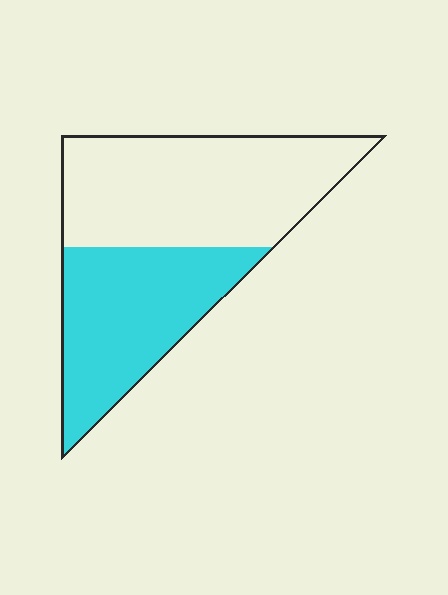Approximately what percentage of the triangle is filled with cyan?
Approximately 45%.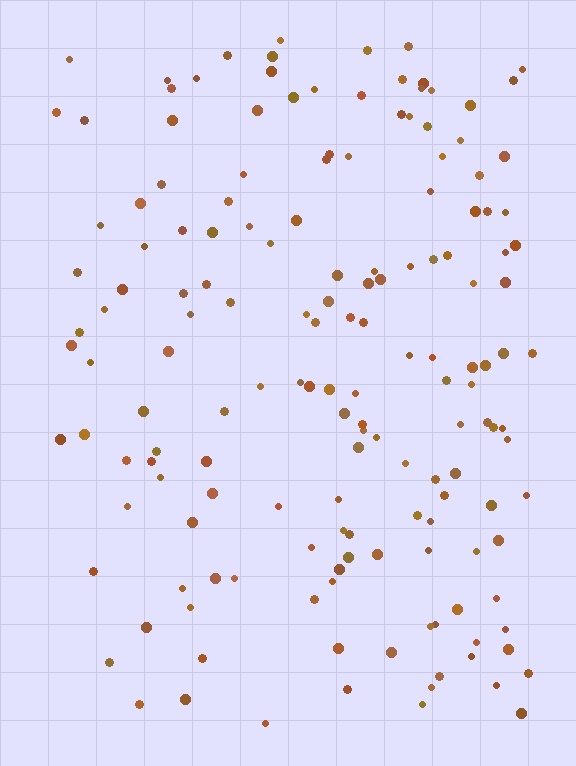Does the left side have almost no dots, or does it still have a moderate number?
Still a moderate number, just noticeably fewer than the right.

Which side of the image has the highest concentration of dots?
The right.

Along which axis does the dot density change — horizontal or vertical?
Horizontal.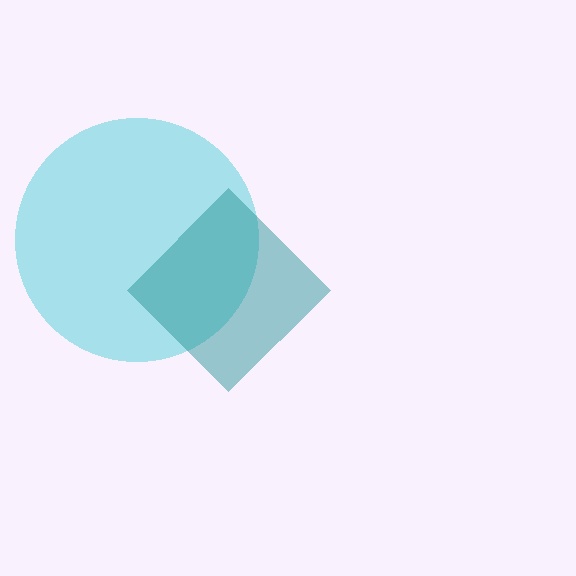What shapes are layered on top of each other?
The layered shapes are: a cyan circle, a teal diamond.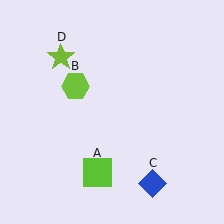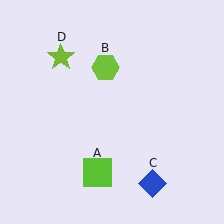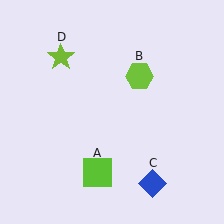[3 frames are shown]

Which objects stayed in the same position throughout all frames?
Lime square (object A) and blue diamond (object C) and lime star (object D) remained stationary.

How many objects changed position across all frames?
1 object changed position: lime hexagon (object B).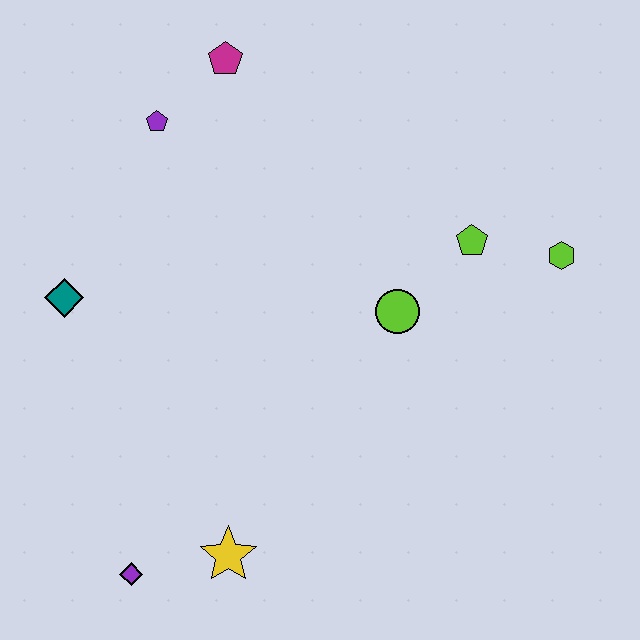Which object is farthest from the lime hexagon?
The purple diamond is farthest from the lime hexagon.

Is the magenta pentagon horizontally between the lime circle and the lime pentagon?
No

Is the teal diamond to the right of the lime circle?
No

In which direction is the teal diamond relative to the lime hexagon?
The teal diamond is to the left of the lime hexagon.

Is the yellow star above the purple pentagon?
No